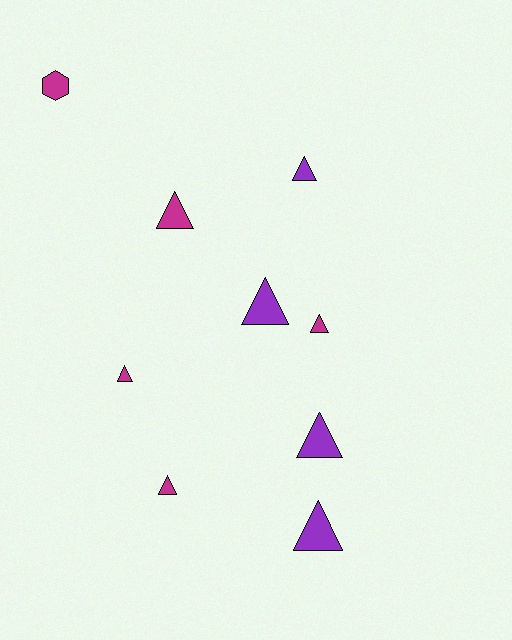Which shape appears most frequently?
Triangle, with 8 objects.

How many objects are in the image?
There are 9 objects.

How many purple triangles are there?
There are 4 purple triangles.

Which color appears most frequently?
Magenta, with 5 objects.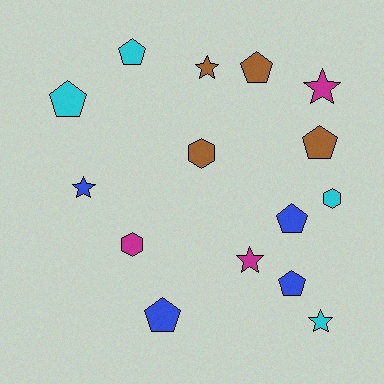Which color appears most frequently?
Brown, with 4 objects.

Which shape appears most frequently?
Pentagon, with 7 objects.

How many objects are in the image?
There are 15 objects.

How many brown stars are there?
There is 1 brown star.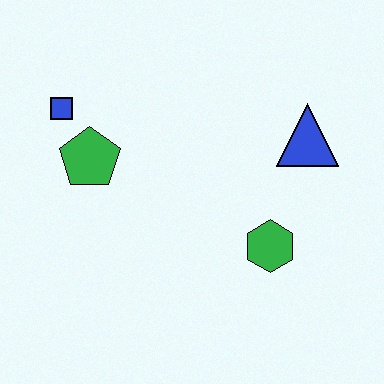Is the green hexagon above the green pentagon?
No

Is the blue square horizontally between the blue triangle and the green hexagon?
No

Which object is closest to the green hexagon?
The blue triangle is closest to the green hexagon.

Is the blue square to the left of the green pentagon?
Yes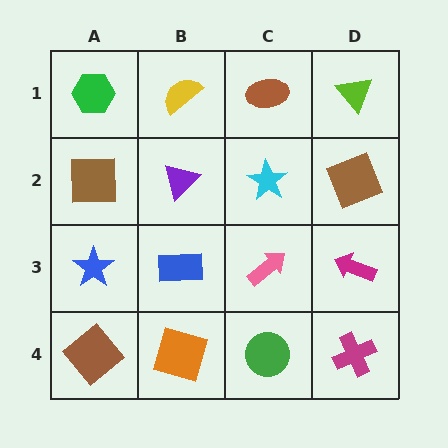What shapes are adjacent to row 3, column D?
A brown square (row 2, column D), a magenta cross (row 4, column D), a pink arrow (row 3, column C).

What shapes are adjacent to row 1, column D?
A brown square (row 2, column D), a brown ellipse (row 1, column C).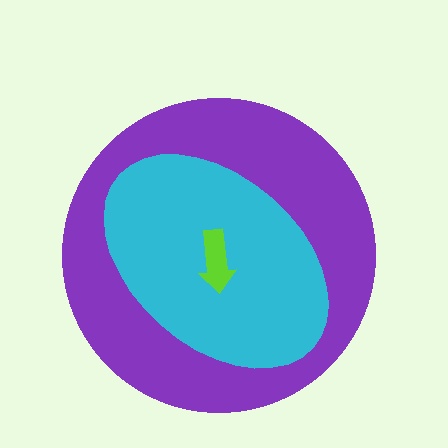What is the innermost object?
The lime arrow.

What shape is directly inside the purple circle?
The cyan ellipse.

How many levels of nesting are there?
3.